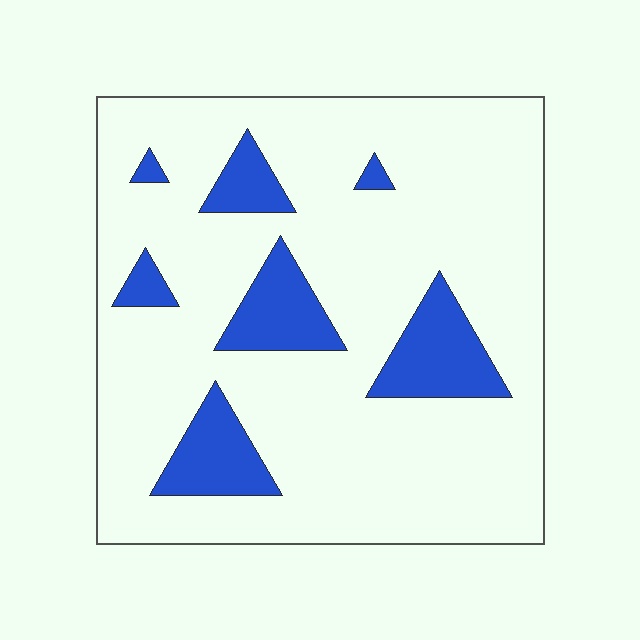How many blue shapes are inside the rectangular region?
7.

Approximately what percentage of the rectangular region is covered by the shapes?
Approximately 15%.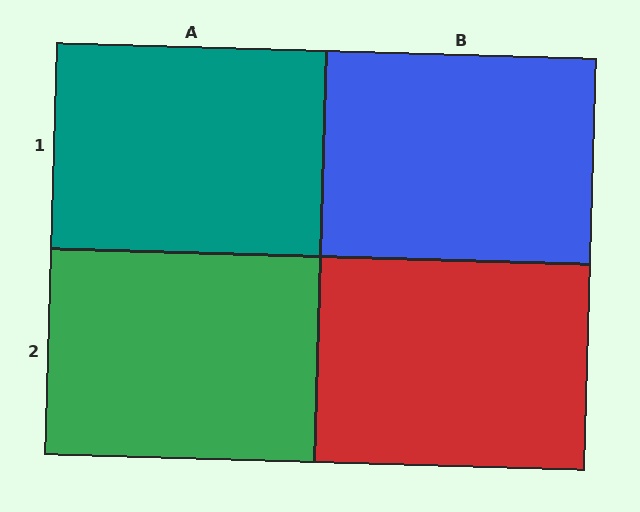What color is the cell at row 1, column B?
Blue.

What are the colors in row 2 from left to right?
Green, red.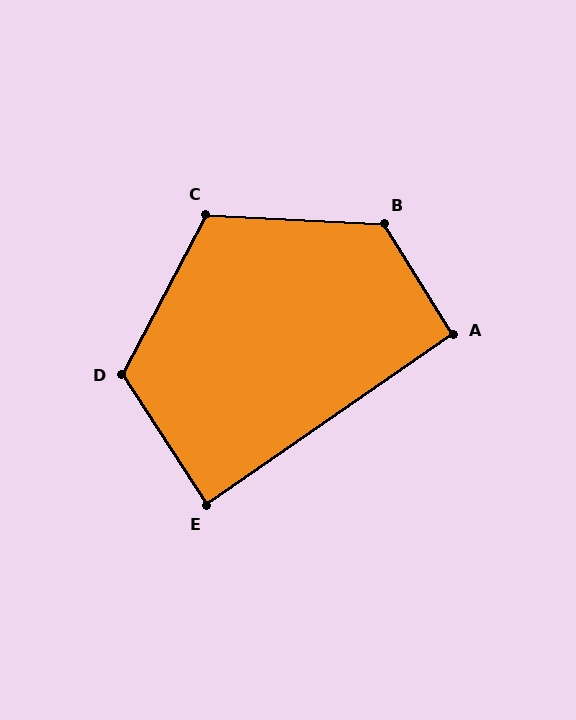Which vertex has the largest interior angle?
B, at approximately 125 degrees.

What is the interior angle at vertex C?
Approximately 115 degrees (obtuse).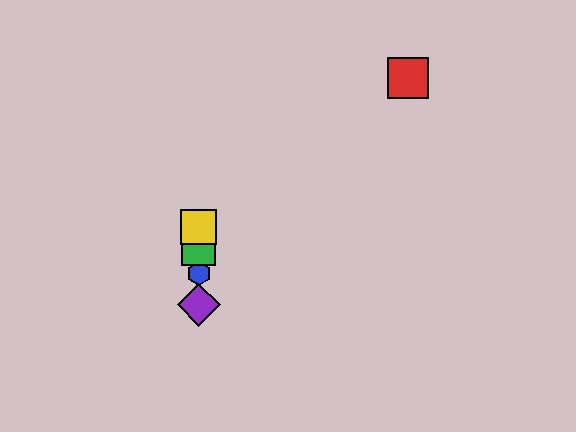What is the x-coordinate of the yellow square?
The yellow square is at x≈199.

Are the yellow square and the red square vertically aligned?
No, the yellow square is at x≈199 and the red square is at x≈408.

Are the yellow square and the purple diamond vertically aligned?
Yes, both are at x≈199.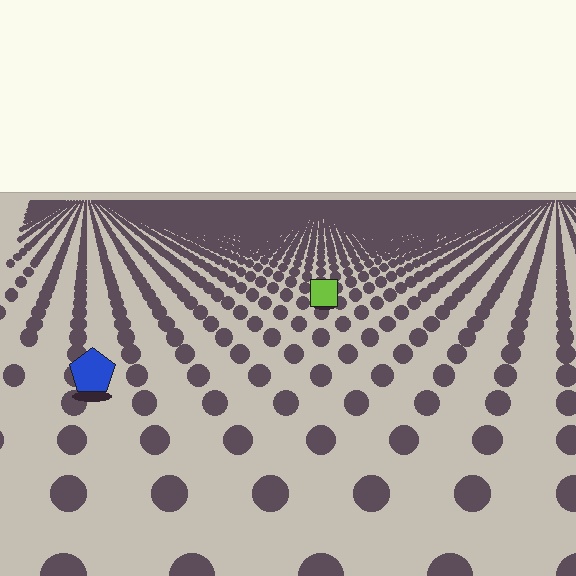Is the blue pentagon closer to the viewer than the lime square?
Yes. The blue pentagon is closer — you can tell from the texture gradient: the ground texture is coarser near it.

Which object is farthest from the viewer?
The lime square is farthest from the viewer. It appears smaller and the ground texture around it is denser.